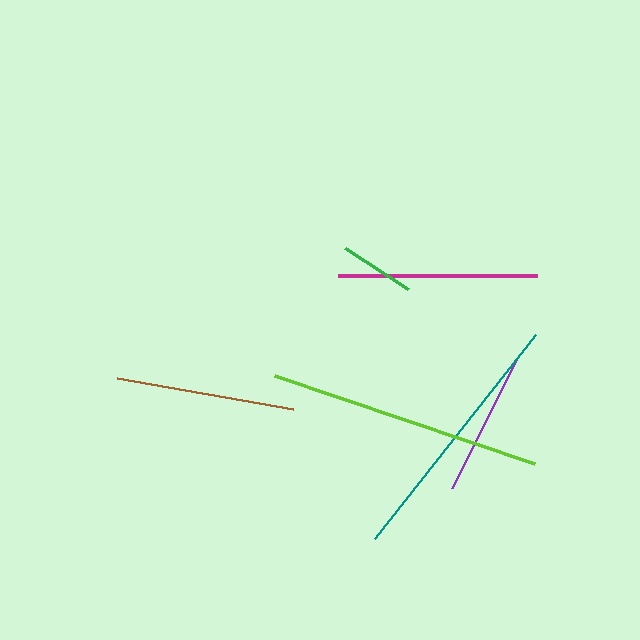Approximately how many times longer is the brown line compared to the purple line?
The brown line is approximately 1.3 times the length of the purple line.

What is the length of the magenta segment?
The magenta segment is approximately 199 pixels long.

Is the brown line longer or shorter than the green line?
The brown line is longer than the green line.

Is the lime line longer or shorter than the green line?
The lime line is longer than the green line.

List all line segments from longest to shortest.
From longest to shortest: lime, teal, magenta, brown, purple, green.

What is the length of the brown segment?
The brown segment is approximately 179 pixels long.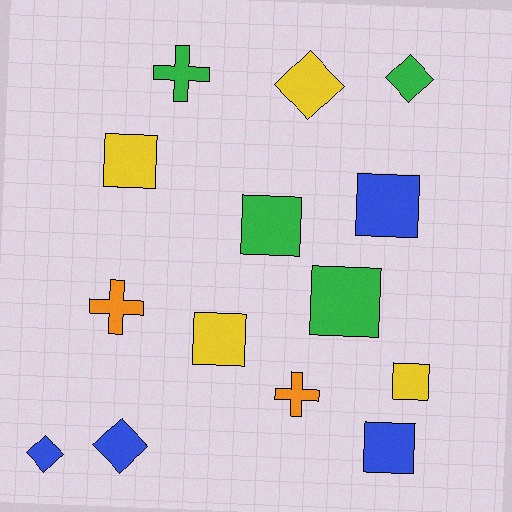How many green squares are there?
There are 2 green squares.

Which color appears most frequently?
Green, with 4 objects.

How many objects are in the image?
There are 14 objects.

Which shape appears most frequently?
Square, with 7 objects.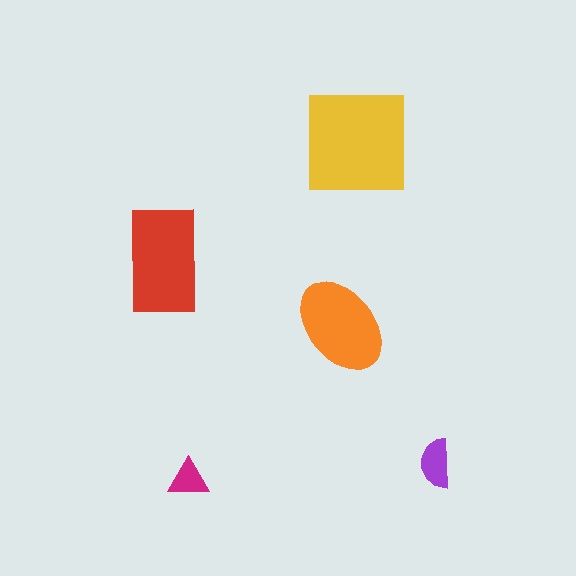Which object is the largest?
The yellow square.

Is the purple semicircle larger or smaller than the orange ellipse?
Smaller.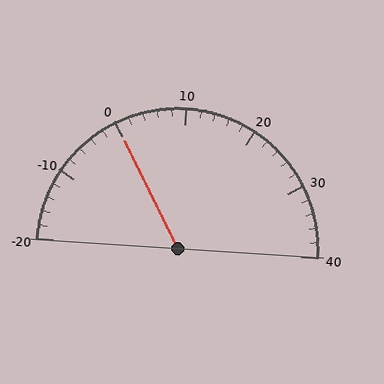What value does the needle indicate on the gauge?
The needle indicates approximately 0.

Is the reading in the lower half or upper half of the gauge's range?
The reading is in the lower half of the range (-20 to 40).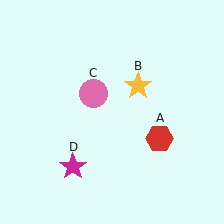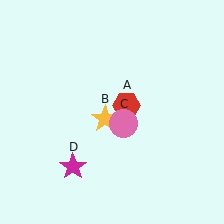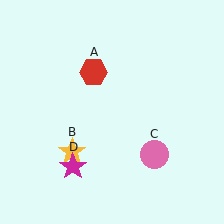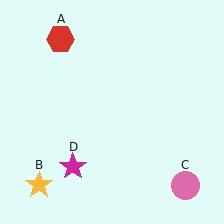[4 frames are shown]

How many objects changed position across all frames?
3 objects changed position: red hexagon (object A), yellow star (object B), pink circle (object C).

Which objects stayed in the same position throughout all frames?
Magenta star (object D) remained stationary.